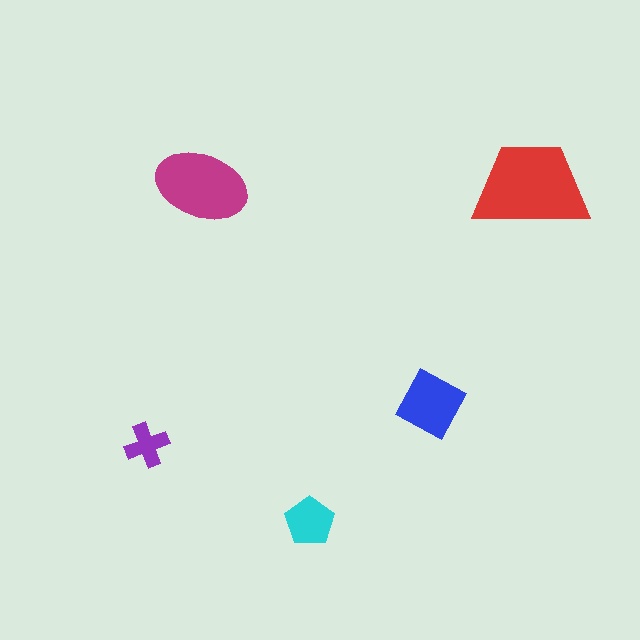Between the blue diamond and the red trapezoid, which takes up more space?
The red trapezoid.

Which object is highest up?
The red trapezoid is topmost.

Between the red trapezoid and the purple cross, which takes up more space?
The red trapezoid.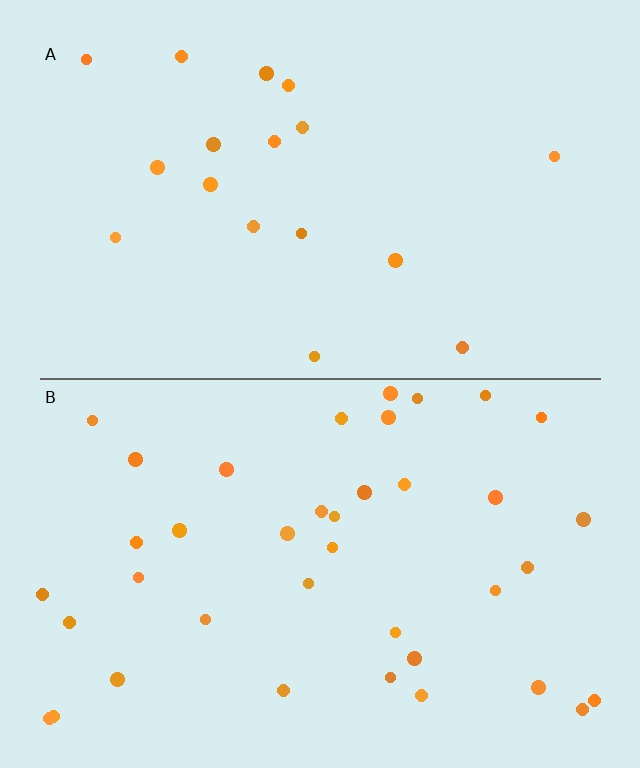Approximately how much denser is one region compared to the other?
Approximately 2.2× — region B over region A.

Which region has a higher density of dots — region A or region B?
B (the bottom).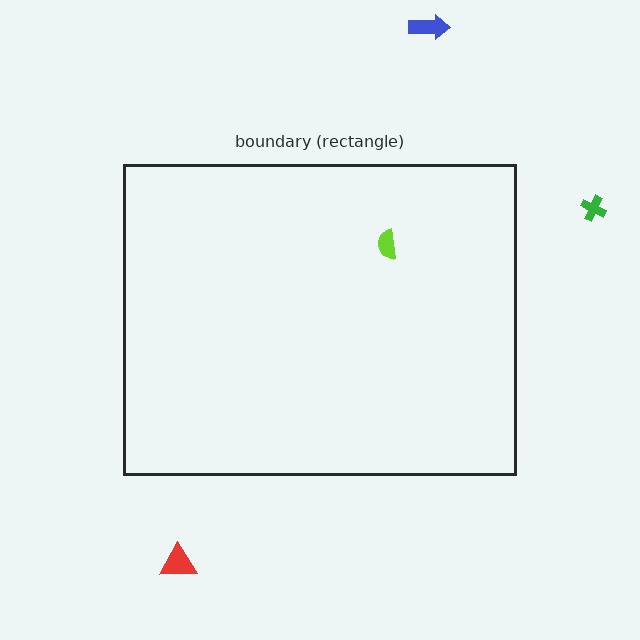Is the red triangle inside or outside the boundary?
Outside.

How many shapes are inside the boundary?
1 inside, 3 outside.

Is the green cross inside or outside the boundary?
Outside.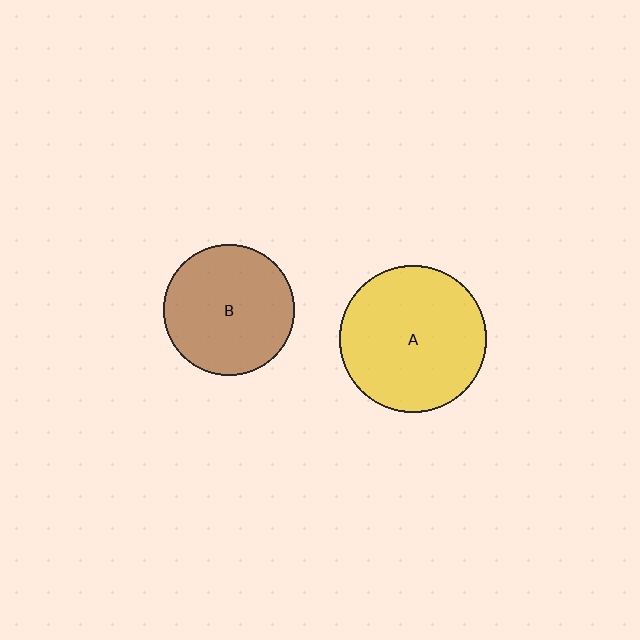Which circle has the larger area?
Circle A (yellow).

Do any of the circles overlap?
No, none of the circles overlap.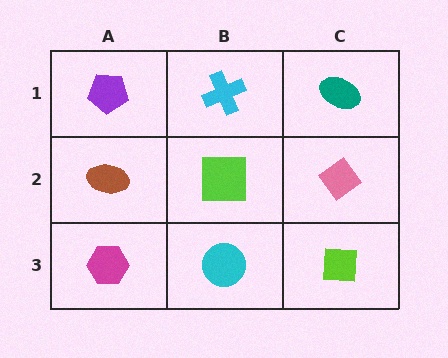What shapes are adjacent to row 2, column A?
A purple pentagon (row 1, column A), a magenta hexagon (row 3, column A), a lime square (row 2, column B).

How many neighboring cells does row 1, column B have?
3.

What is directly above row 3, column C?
A pink diamond.